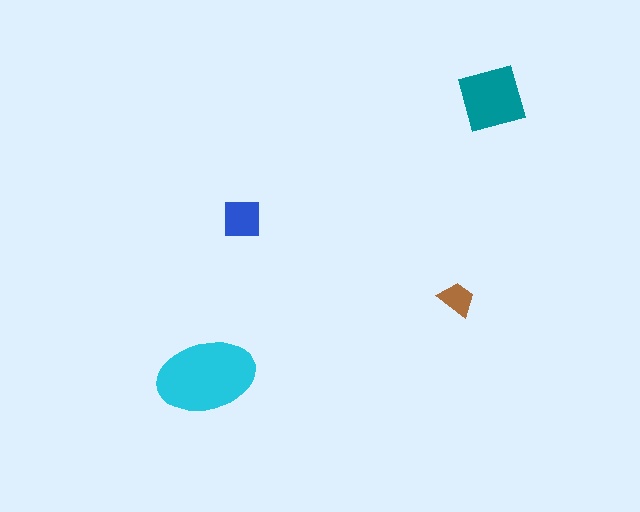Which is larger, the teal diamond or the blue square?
The teal diamond.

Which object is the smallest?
The brown trapezoid.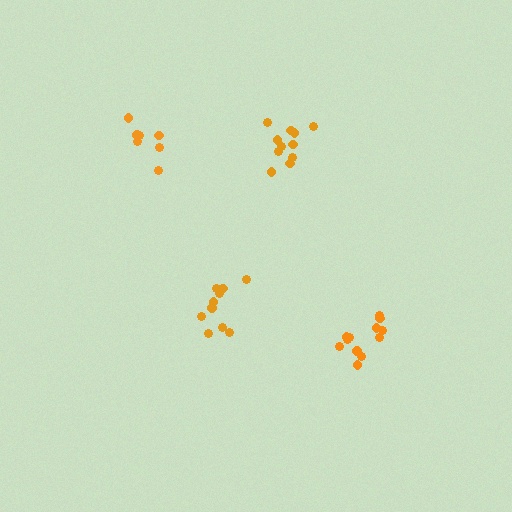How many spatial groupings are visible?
There are 4 spatial groupings.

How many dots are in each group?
Group 1: 12 dots, Group 2: 10 dots, Group 3: 11 dots, Group 4: 7 dots (40 total).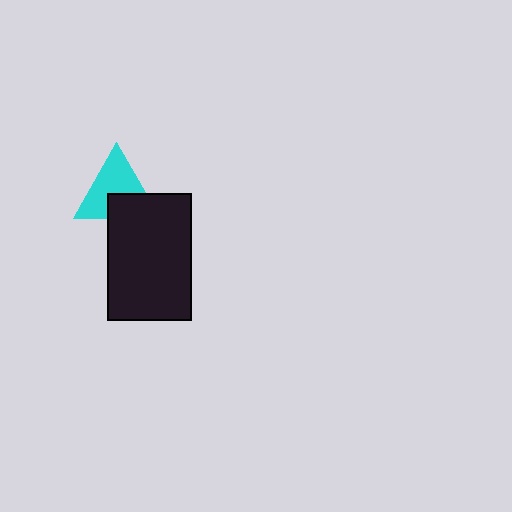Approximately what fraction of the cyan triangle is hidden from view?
Roughly 35% of the cyan triangle is hidden behind the black rectangle.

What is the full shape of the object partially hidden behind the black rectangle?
The partially hidden object is a cyan triangle.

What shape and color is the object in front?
The object in front is a black rectangle.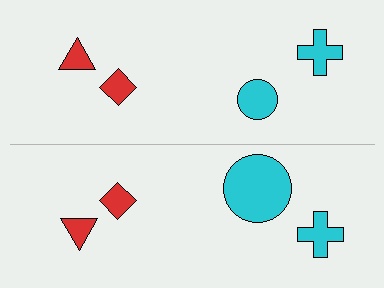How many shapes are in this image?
There are 8 shapes in this image.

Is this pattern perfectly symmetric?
No, the pattern is not perfectly symmetric. The cyan circle on the bottom side has a different size than its mirror counterpart.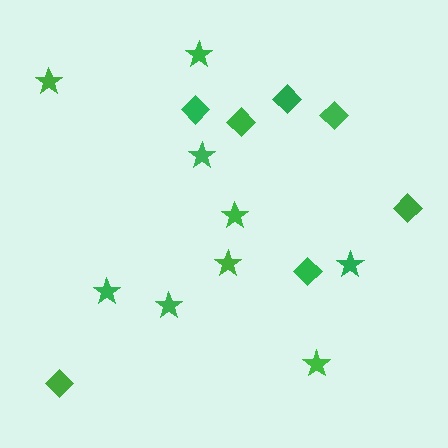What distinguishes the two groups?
There are 2 groups: one group of stars (9) and one group of diamonds (7).